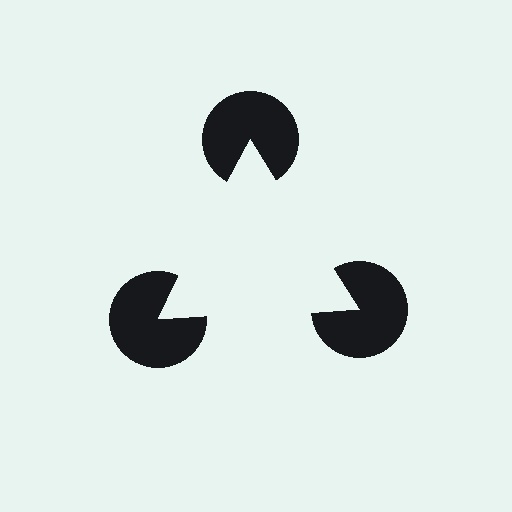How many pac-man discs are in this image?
There are 3 — one at each vertex of the illusory triangle.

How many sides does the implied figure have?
3 sides.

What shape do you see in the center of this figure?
An illusory triangle — its edges are inferred from the aligned wedge cuts in the pac-man discs, not physically drawn.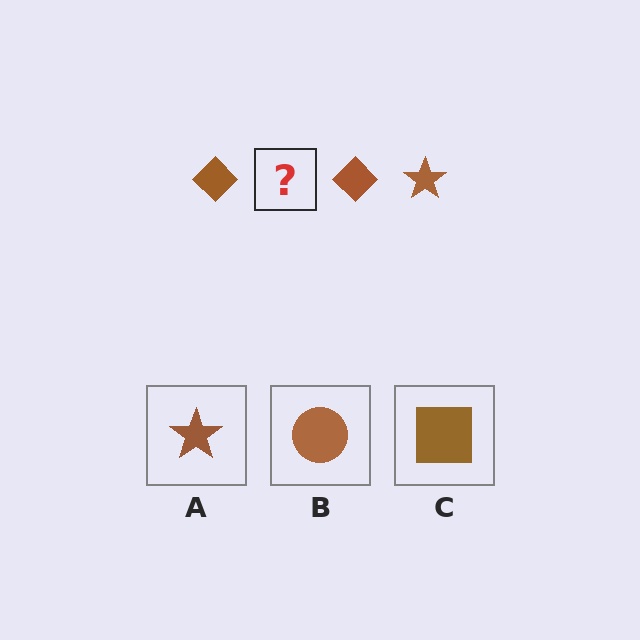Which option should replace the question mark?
Option A.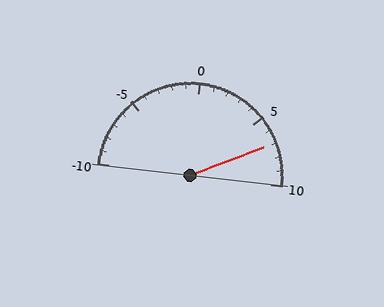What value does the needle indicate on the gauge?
The needle indicates approximately 7.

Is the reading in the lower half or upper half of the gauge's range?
The reading is in the upper half of the range (-10 to 10).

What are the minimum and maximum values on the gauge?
The gauge ranges from -10 to 10.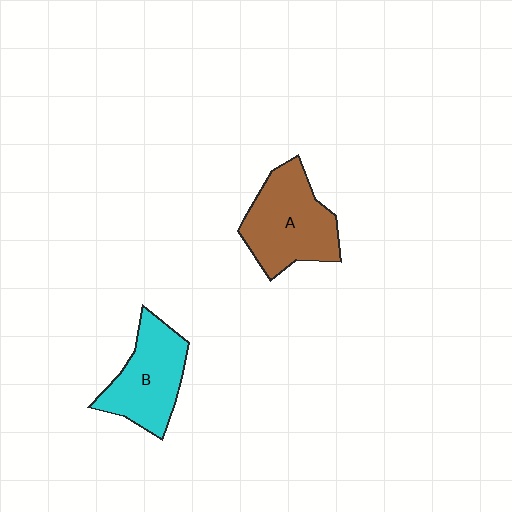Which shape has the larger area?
Shape A (brown).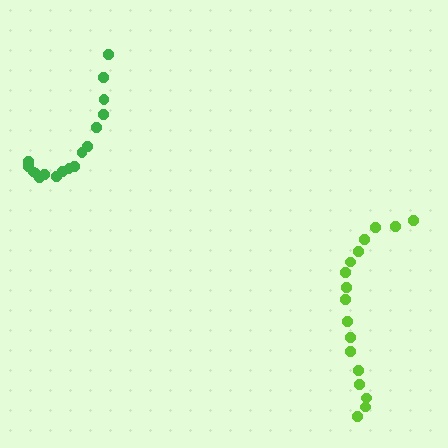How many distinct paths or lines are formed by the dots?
There are 2 distinct paths.